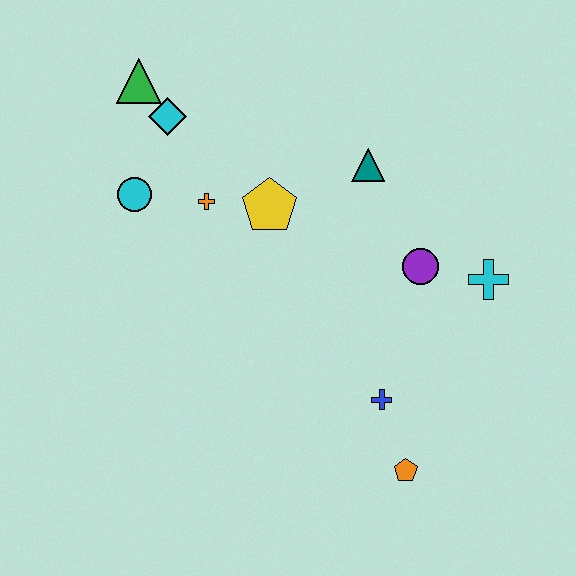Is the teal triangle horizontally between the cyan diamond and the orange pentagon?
Yes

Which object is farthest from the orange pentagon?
The green triangle is farthest from the orange pentagon.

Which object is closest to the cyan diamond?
The green triangle is closest to the cyan diamond.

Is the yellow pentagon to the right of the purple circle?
No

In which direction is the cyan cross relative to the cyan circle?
The cyan cross is to the right of the cyan circle.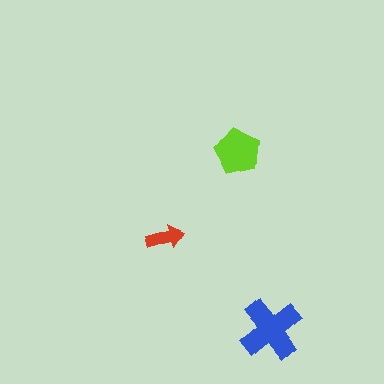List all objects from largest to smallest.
The blue cross, the lime pentagon, the red arrow.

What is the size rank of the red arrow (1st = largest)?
3rd.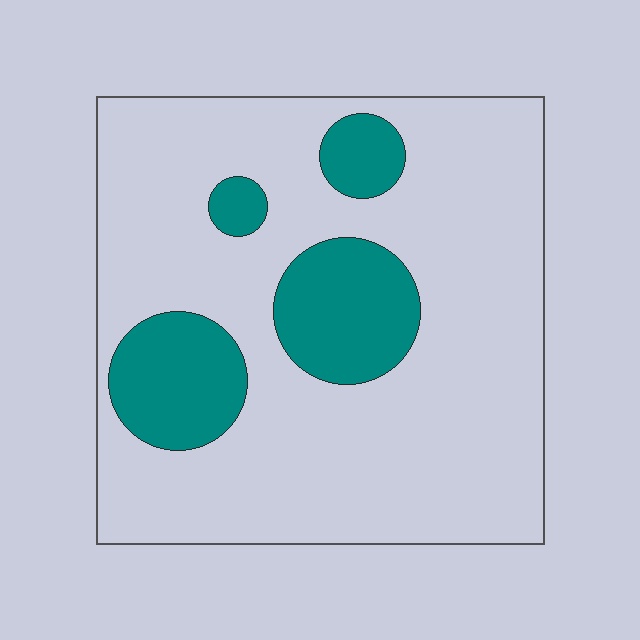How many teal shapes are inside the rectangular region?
4.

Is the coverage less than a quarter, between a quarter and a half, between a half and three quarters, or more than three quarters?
Less than a quarter.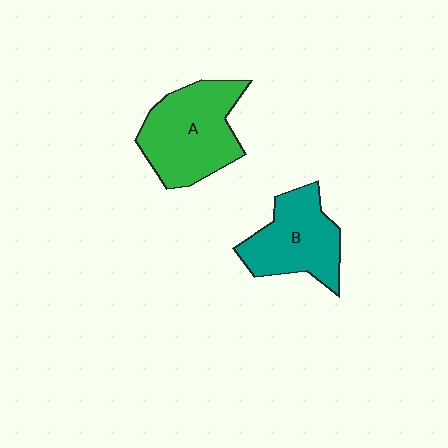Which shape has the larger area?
Shape A (green).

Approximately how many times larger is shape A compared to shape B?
Approximately 1.2 times.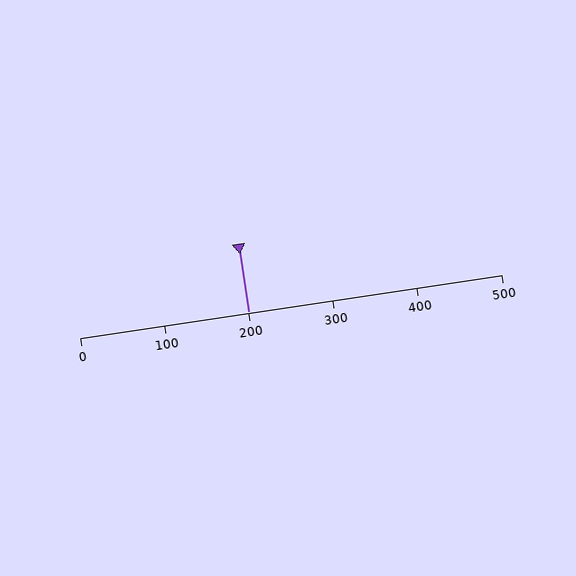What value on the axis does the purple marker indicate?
The marker indicates approximately 200.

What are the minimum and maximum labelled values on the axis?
The axis runs from 0 to 500.